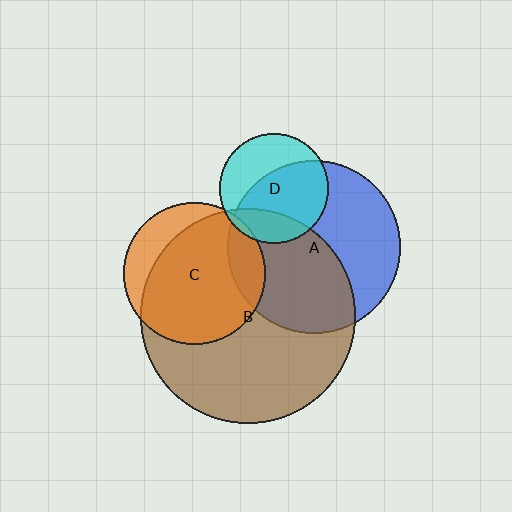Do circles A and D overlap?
Yes.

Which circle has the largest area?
Circle B (brown).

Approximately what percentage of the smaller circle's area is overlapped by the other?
Approximately 60%.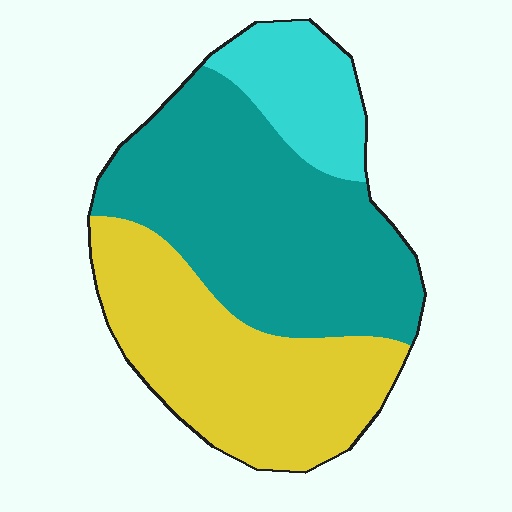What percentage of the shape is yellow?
Yellow covers around 40% of the shape.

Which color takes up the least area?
Cyan, at roughly 15%.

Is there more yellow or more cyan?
Yellow.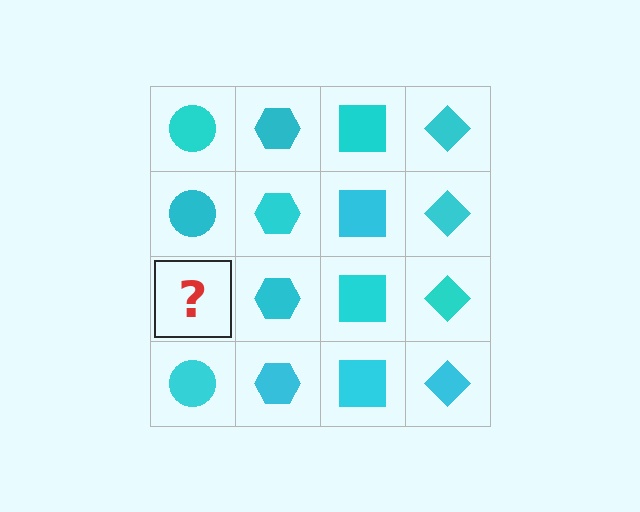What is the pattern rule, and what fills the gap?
The rule is that each column has a consistent shape. The gap should be filled with a cyan circle.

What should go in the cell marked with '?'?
The missing cell should contain a cyan circle.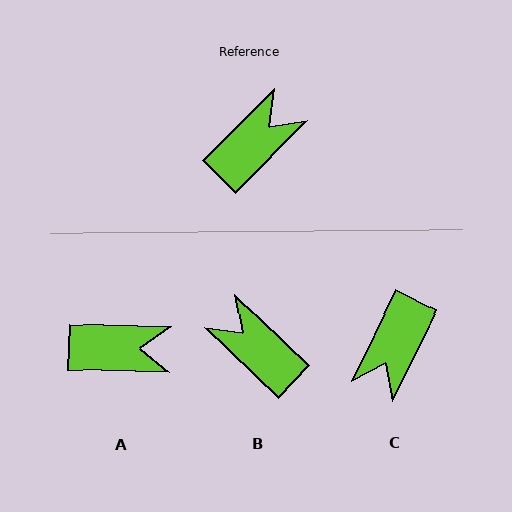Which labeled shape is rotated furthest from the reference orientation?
C, about 162 degrees away.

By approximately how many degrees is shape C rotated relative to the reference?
Approximately 162 degrees clockwise.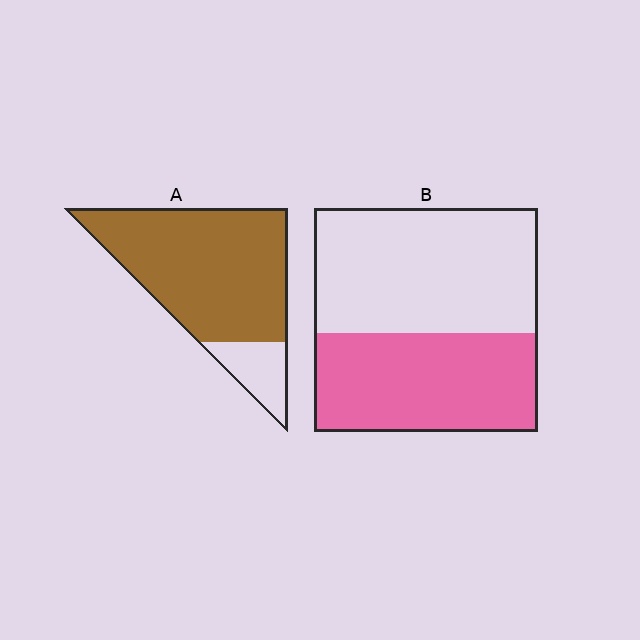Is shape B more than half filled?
No.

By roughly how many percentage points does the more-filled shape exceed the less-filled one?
By roughly 40 percentage points (A over B).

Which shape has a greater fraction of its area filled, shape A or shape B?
Shape A.